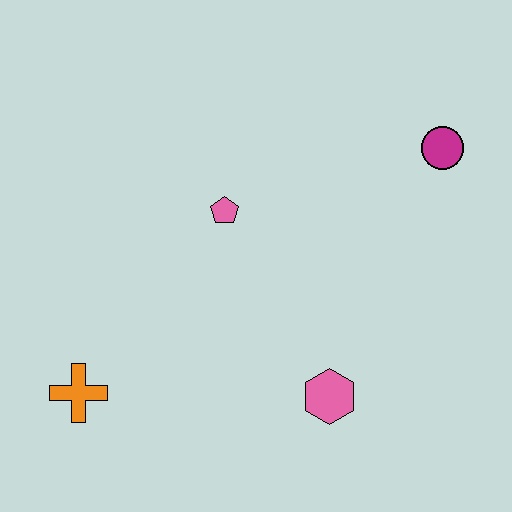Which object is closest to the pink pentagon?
The pink hexagon is closest to the pink pentagon.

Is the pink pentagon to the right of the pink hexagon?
No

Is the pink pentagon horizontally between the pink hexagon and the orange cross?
Yes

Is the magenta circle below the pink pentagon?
No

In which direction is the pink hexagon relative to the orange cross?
The pink hexagon is to the right of the orange cross.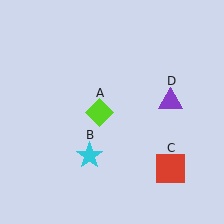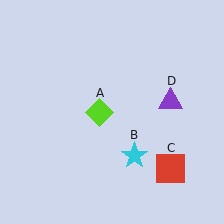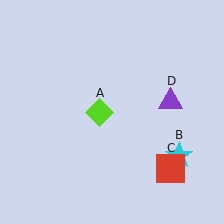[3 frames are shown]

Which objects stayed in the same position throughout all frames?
Lime diamond (object A) and red square (object C) and purple triangle (object D) remained stationary.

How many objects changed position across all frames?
1 object changed position: cyan star (object B).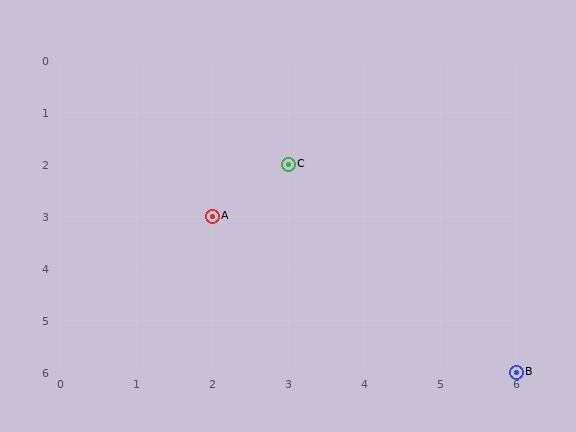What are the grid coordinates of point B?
Point B is at grid coordinates (6, 6).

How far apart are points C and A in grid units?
Points C and A are 1 column and 1 row apart (about 1.4 grid units diagonally).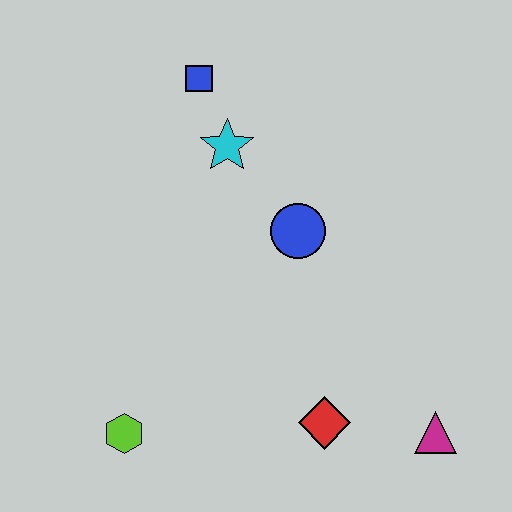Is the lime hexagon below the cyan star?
Yes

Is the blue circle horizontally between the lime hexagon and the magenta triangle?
Yes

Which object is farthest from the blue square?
The magenta triangle is farthest from the blue square.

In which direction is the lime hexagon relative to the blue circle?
The lime hexagon is below the blue circle.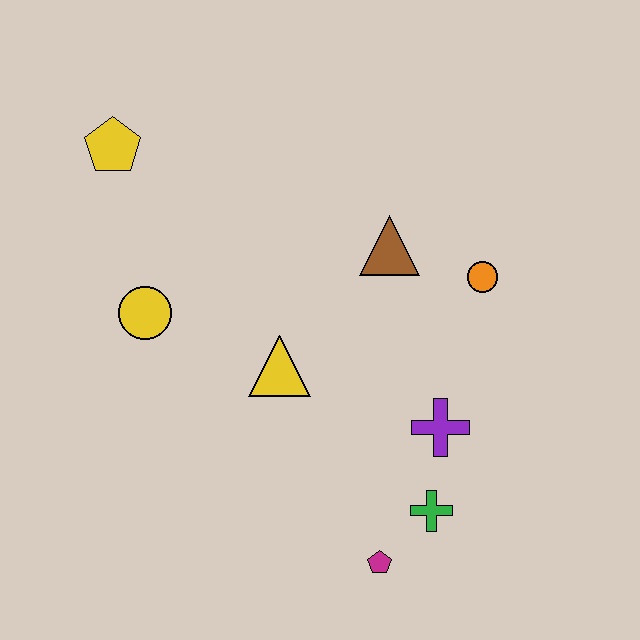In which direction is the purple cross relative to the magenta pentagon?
The purple cross is above the magenta pentagon.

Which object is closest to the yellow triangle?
The yellow circle is closest to the yellow triangle.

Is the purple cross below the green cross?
No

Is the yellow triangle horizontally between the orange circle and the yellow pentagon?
Yes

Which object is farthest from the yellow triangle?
The yellow pentagon is farthest from the yellow triangle.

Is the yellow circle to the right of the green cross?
No